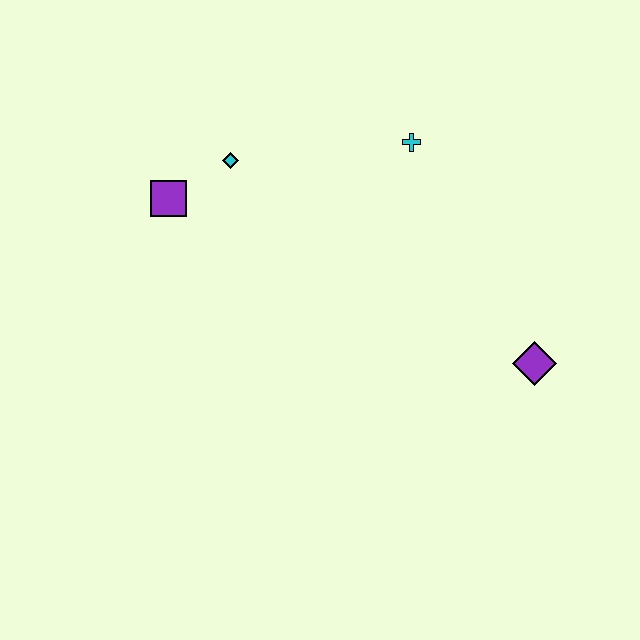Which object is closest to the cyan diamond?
The purple square is closest to the cyan diamond.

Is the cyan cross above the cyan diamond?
Yes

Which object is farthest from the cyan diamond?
The purple diamond is farthest from the cyan diamond.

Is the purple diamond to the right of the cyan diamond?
Yes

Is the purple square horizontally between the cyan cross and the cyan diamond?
No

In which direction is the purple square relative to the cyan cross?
The purple square is to the left of the cyan cross.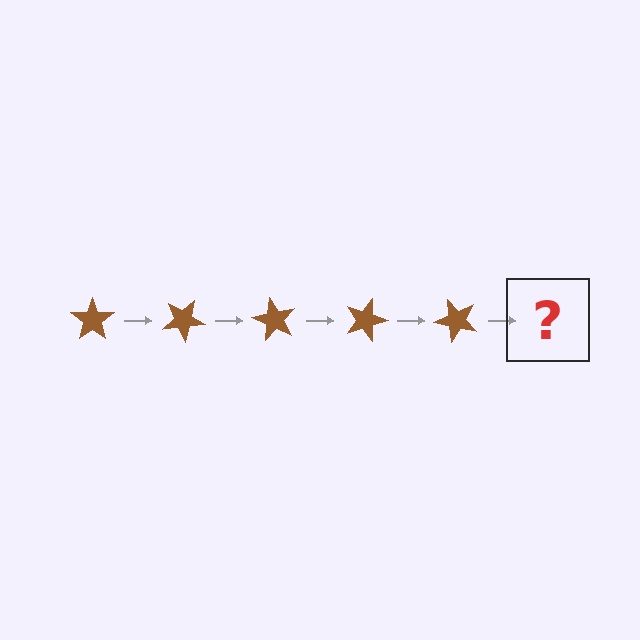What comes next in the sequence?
The next element should be a brown star rotated 150 degrees.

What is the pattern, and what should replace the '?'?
The pattern is that the star rotates 30 degrees each step. The '?' should be a brown star rotated 150 degrees.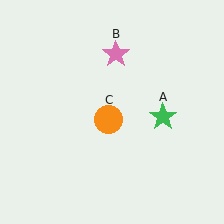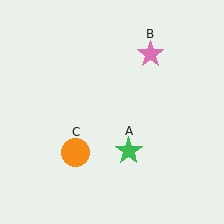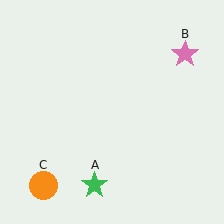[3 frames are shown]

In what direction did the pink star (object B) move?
The pink star (object B) moved right.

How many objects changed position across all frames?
3 objects changed position: green star (object A), pink star (object B), orange circle (object C).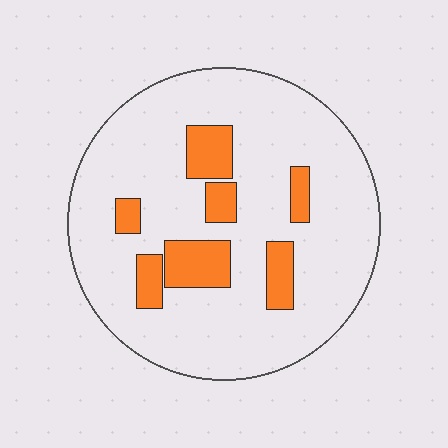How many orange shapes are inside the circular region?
7.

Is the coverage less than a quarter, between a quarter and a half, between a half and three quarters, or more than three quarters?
Less than a quarter.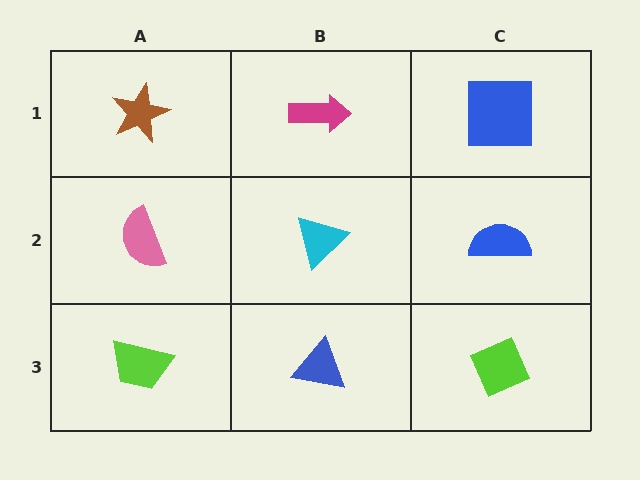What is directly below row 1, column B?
A cyan triangle.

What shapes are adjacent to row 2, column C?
A blue square (row 1, column C), a lime diamond (row 3, column C), a cyan triangle (row 2, column B).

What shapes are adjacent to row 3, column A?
A pink semicircle (row 2, column A), a blue triangle (row 3, column B).